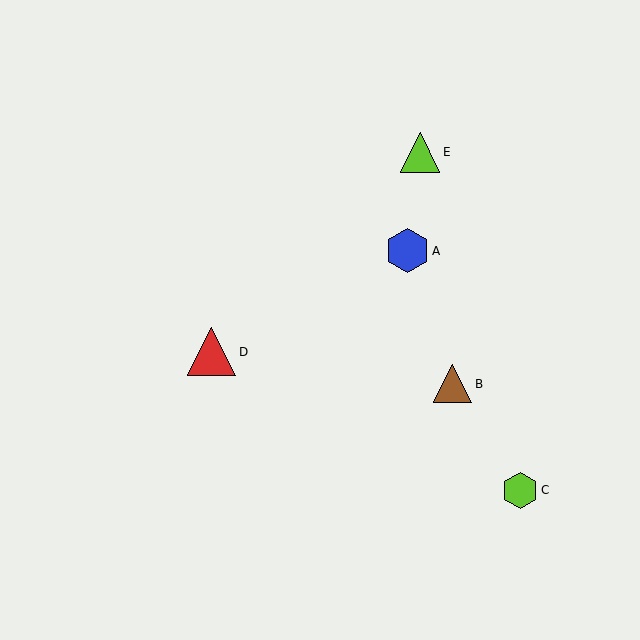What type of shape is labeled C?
Shape C is a lime hexagon.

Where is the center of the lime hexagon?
The center of the lime hexagon is at (520, 490).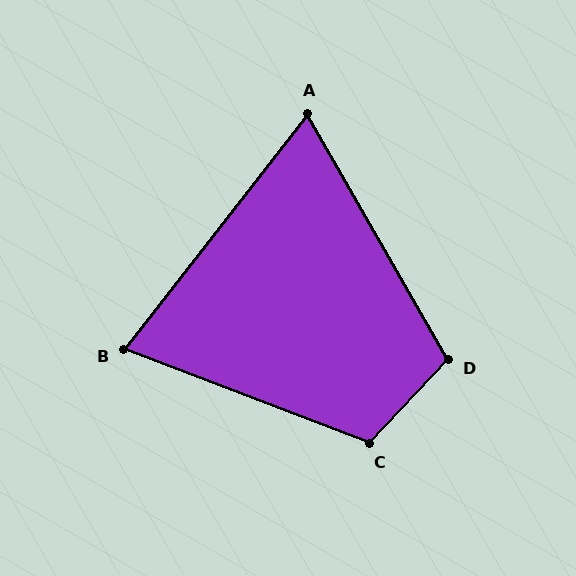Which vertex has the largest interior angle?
C, at approximately 112 degrees.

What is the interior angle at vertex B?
Approximately 73 degrees (acute).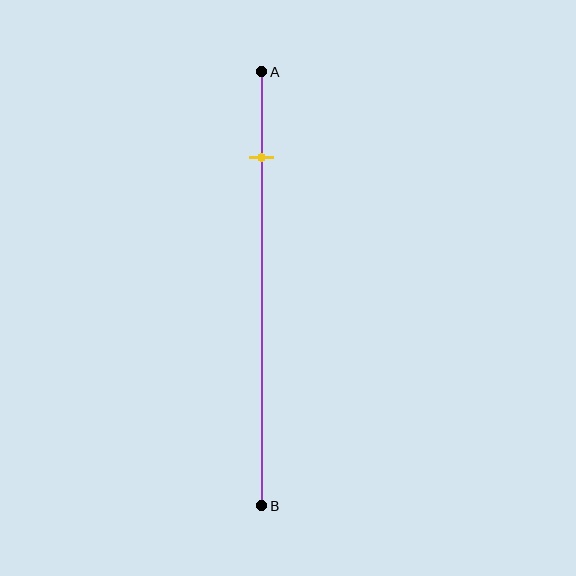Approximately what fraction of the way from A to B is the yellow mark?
The yellow mark is approximately 20% of the way from A to B.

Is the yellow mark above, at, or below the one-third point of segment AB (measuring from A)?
The yellow mark is above the one-third point of segment AB.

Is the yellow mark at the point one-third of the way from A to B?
No, the mark is at about 20% from A, not at the 33% one-third point.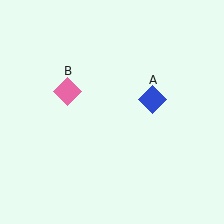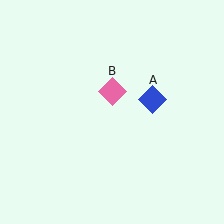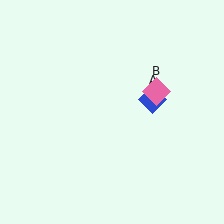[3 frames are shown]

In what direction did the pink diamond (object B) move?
The pink diamond (object B) moved right.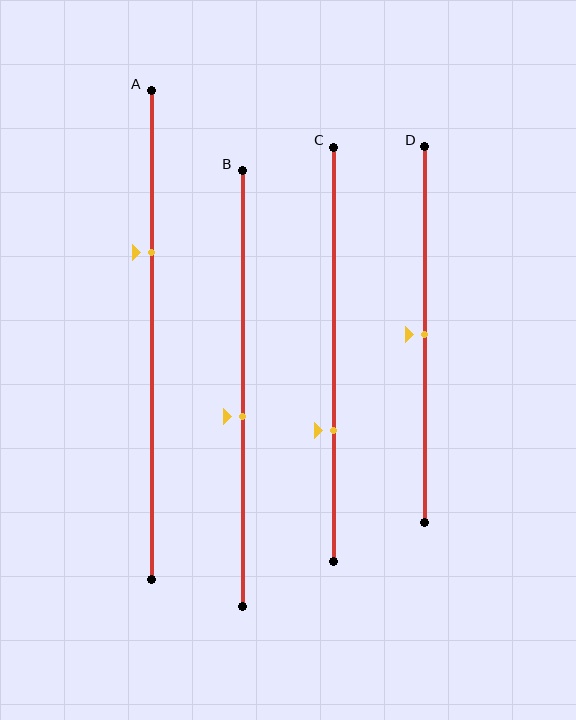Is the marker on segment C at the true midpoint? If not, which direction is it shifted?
No, the marker on segment C is shifted downward by about 18% of the segment length.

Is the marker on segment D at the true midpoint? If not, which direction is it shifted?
Yes, the marker on segment D is at the true midpoint.